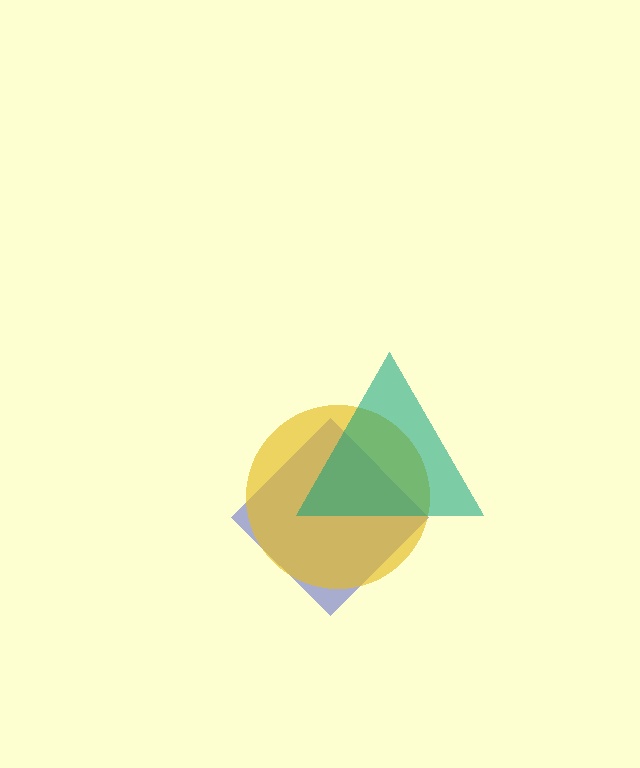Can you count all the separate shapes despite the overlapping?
Yes, there are 3 separate shapes.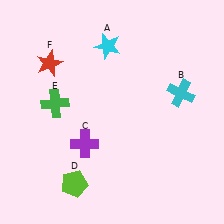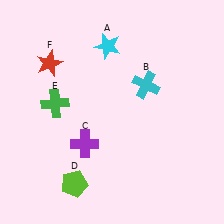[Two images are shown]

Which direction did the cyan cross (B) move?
The cyan cross (B) moved left.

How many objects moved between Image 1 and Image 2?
1 object moved between the two images.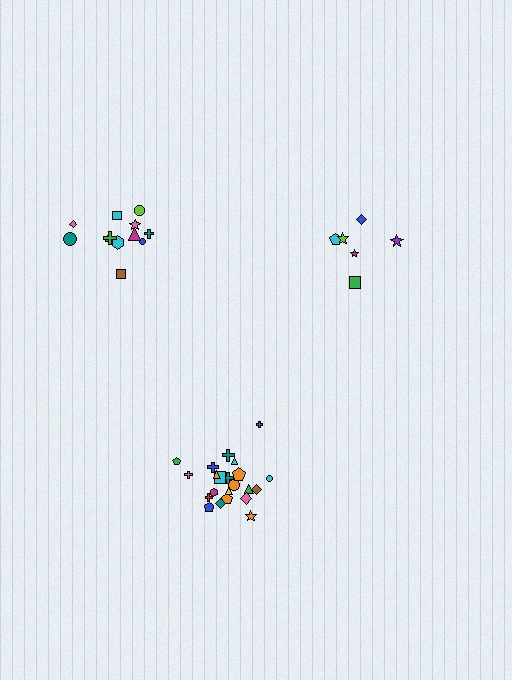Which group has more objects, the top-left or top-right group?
The top-left group.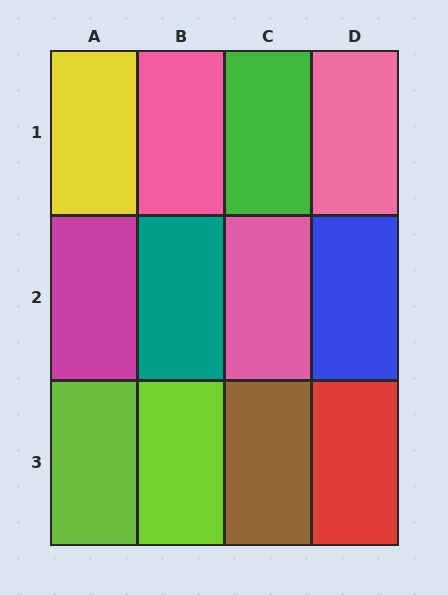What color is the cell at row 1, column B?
Pink.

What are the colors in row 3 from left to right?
Lime, lime, brown, red.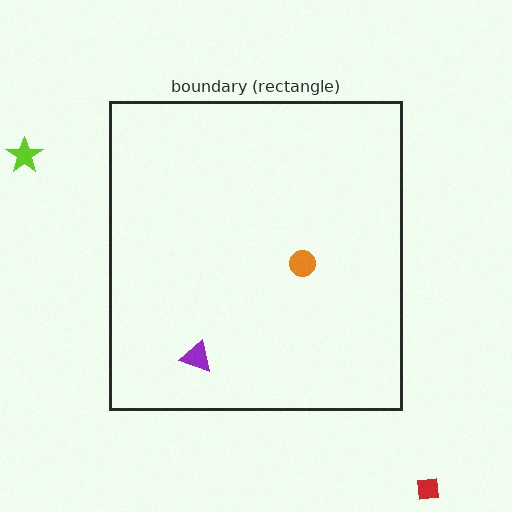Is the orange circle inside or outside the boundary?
Inside.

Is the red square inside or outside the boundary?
Outside.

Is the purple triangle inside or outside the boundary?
Inside.